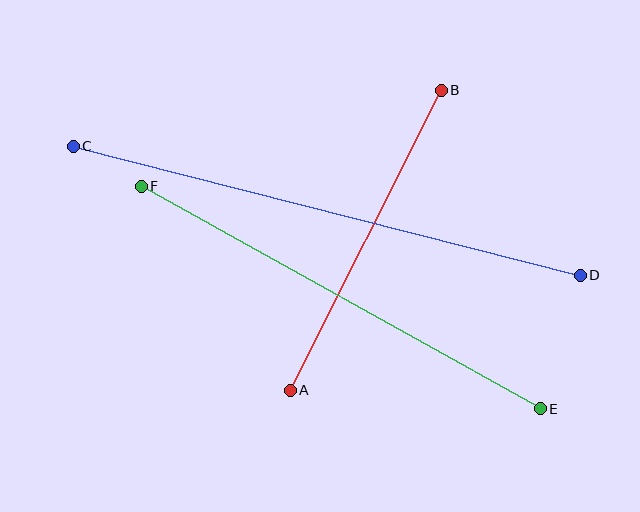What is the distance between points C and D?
The distance is approximately 523 pixels.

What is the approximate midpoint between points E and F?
The midpoint is at approximately (341, 298) pixels.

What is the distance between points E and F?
The distance is approximately 457 pixels.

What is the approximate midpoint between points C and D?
The midpoint is at approximately (327, 211) pixels.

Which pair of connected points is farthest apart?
Points C and D are farthest apart.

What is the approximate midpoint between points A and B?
The midpoint is at approximately (366, 240) pixels.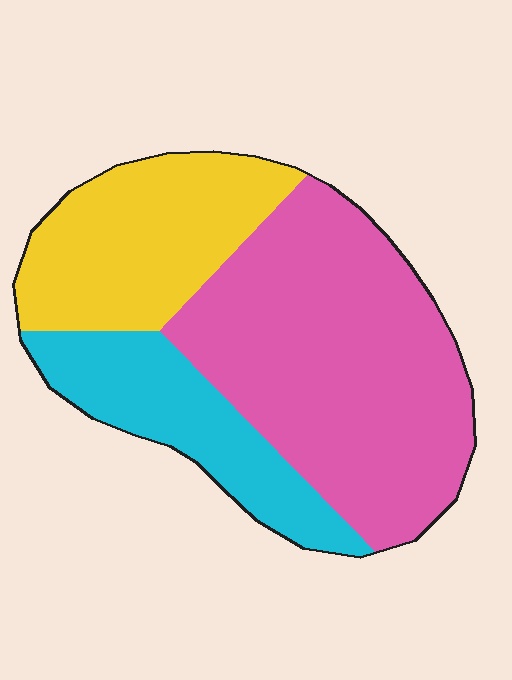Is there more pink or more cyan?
Pink.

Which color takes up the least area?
Cyan, at roughly 20%.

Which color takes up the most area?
Pink, at roughly 50%.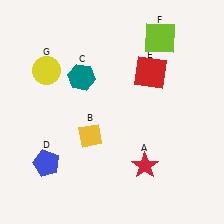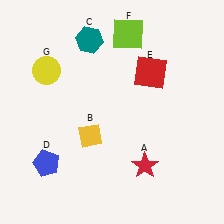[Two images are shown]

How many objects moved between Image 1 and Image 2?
2 objects moved between the two images.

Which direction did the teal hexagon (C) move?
The teal hexagon (C) moved up.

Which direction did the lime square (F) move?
The lime square (F) moved left.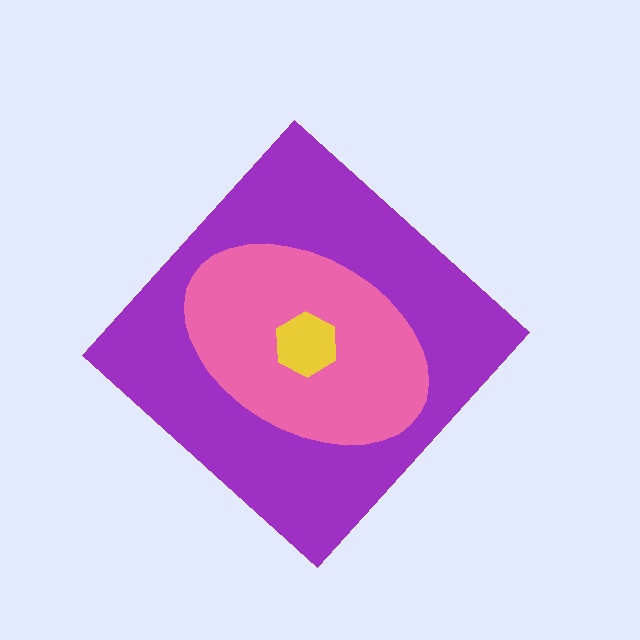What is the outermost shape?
The purple diamond.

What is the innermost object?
The yellow hexagon.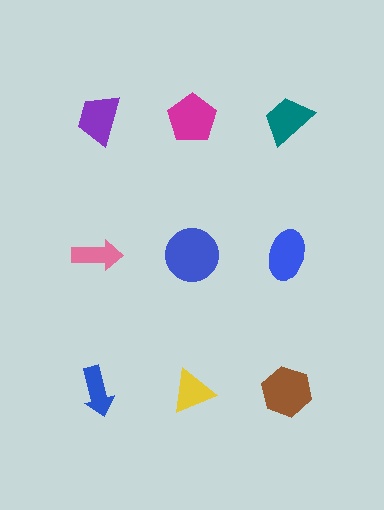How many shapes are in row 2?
3 shapes.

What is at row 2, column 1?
A pink arrow.